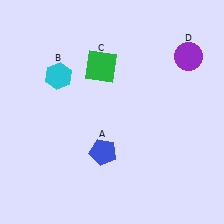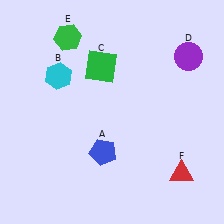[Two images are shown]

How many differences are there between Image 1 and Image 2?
There are 2 differences between the two images.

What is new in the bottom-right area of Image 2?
A red triangle (F) was added in the bottom-right area of Image 2.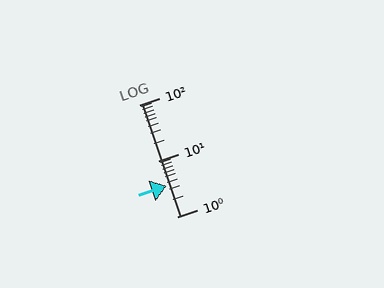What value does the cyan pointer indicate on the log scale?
The pointer indicates approximately 3.5.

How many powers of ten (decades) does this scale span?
The scale spans 2 decades, from 1 to 100.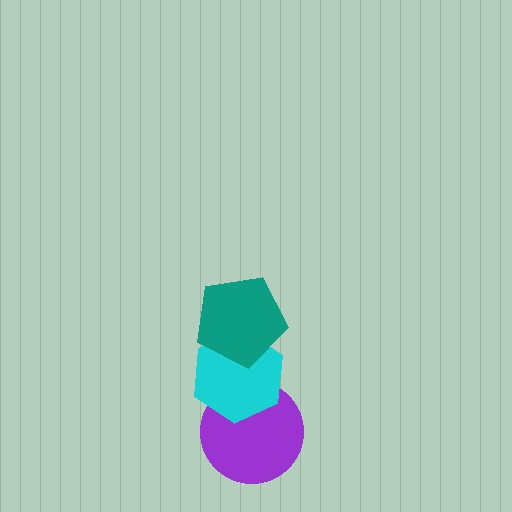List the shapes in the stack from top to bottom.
From top to bottom: the teal pentagon, the cyan hexagon, the purple circle.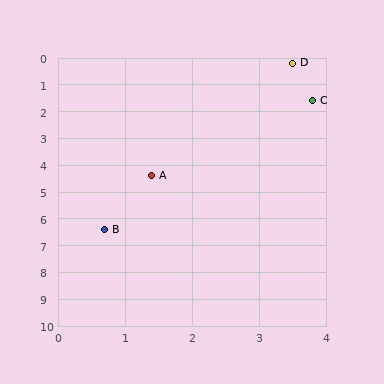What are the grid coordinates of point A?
Point A is at approximately (1.4, 4.4).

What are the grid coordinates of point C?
Point C is at approximately (3.8, 1.6).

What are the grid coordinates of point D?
Point D is at approximately (3.5, 0.2).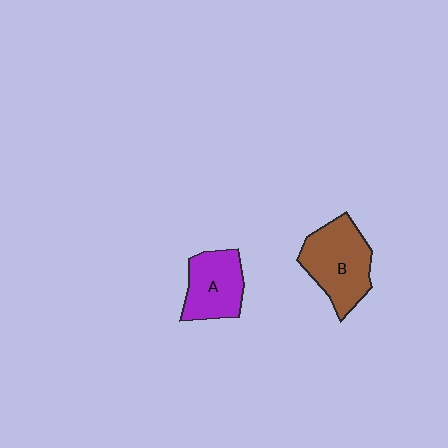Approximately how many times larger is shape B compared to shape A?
Approximately 1.3 times.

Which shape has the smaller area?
Shape A (purple).